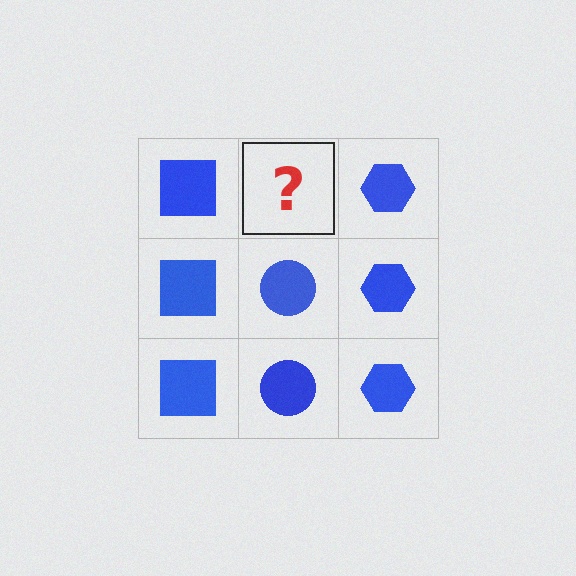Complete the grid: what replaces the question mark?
The question mark should be replaced with a blue circle.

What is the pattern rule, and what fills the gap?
The rule is that each column has a consistent shape. The gap should be filled with a blue circle.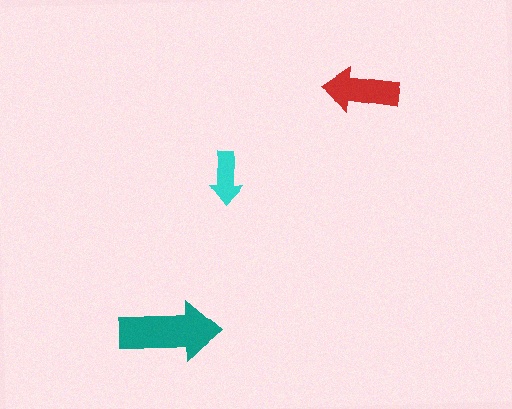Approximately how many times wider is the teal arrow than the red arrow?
About 1.5 times wider.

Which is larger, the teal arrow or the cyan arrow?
The teal one.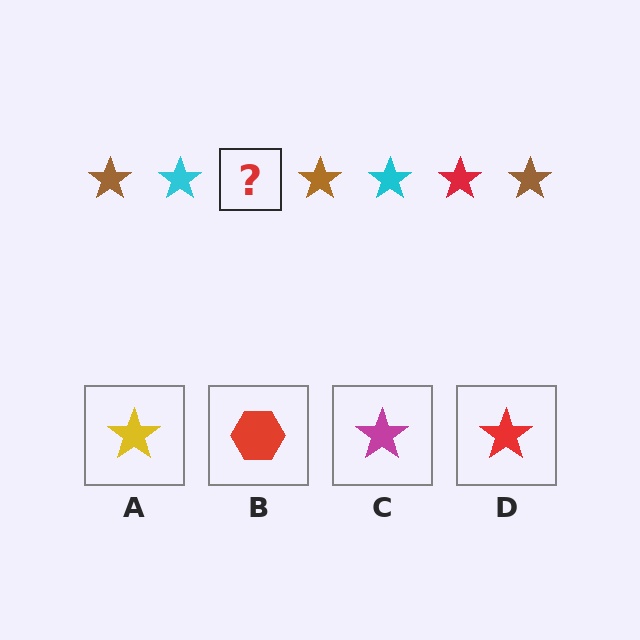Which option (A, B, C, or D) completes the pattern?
D.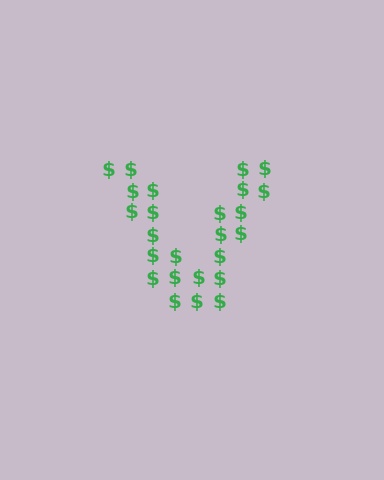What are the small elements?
The small elements are dollar signs.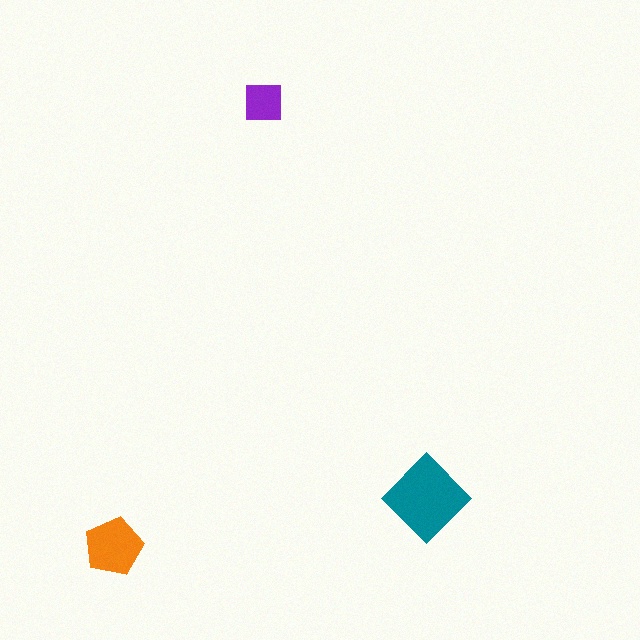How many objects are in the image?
There are 3 objects in the image.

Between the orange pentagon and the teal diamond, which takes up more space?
The teal diamond.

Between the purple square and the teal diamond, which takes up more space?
The teal diamond.